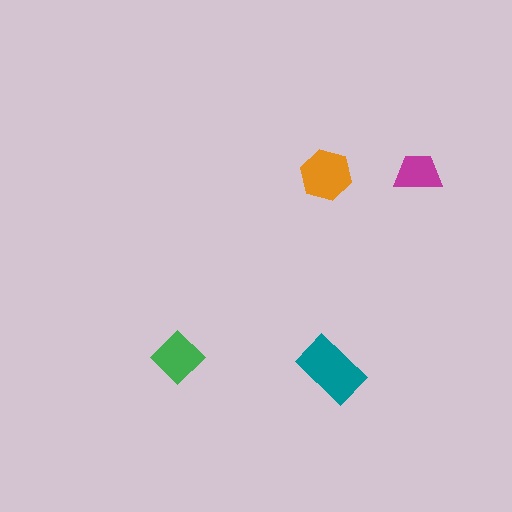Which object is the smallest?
The magenta trapezoid.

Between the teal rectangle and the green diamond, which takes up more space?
The teal rectangle.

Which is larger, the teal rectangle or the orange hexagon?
The teal rectangle.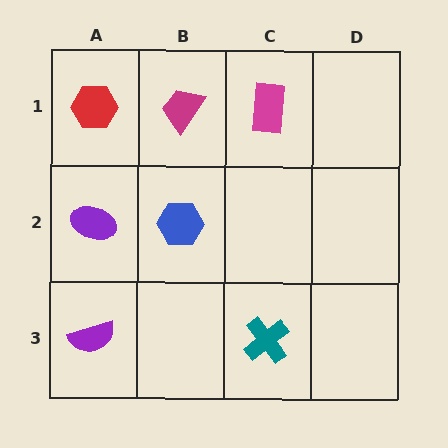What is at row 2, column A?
A purple ellipse.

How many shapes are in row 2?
2 shapes.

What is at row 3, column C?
A teal cross.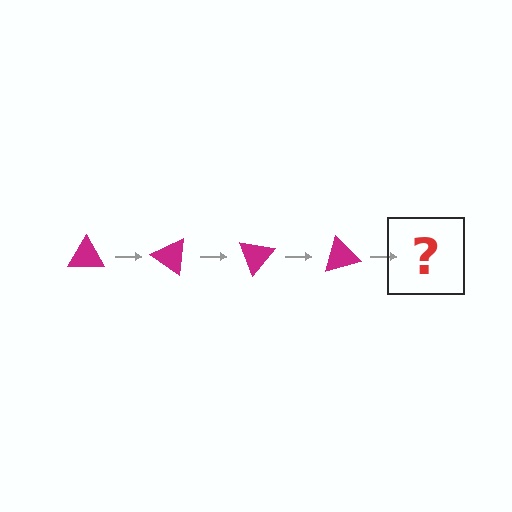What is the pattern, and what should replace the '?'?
The pattern is that the triangle rotates 35 degrees each step. The '?' should be a magenta triangle rotated 140 degrees.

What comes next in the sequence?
The next element should be a magenta triangle rotated 140 degrees.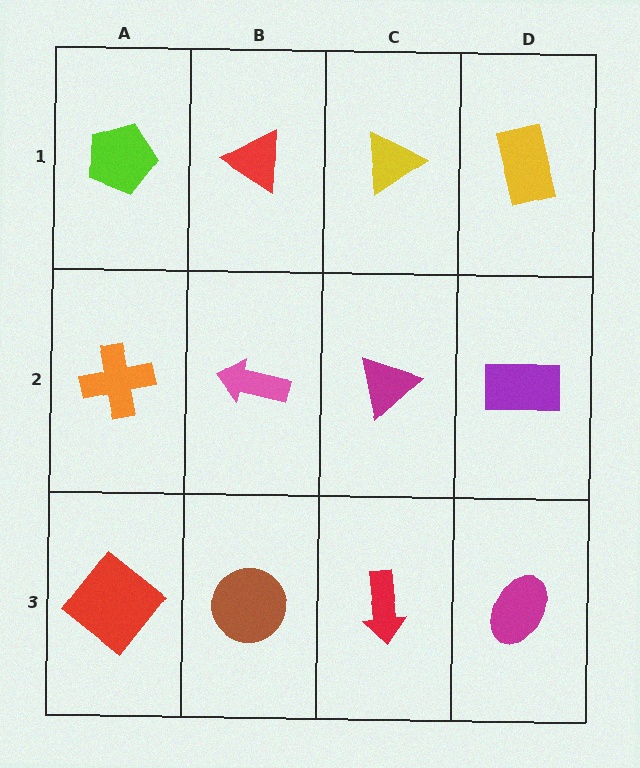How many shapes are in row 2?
4 shapes.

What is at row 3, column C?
A red arrow.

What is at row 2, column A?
An orange cross.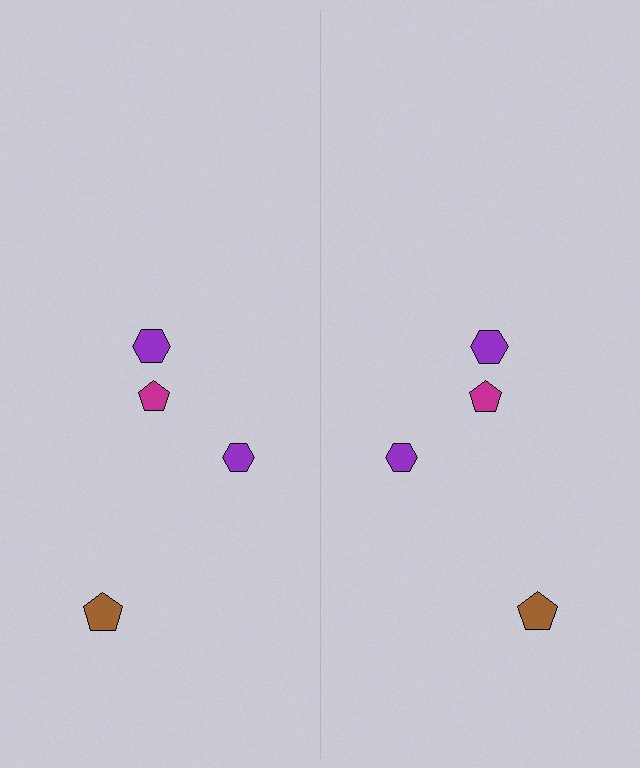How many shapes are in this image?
There are 8 shapes in this image.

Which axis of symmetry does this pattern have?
The pattern has a vertical axis of symmetry running through the center of the image.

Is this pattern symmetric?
Yes, this pattern has bilateral (reflection) symmetry.